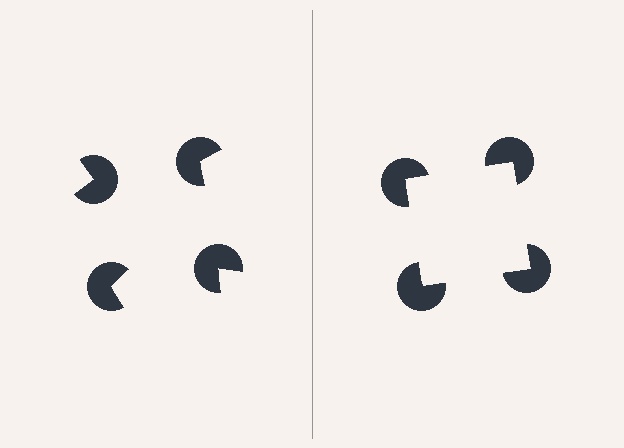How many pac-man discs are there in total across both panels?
8 — 4 on each side.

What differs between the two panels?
The pac-man discs are positioned identically on both sides; only the wedge orientations differ. On the right they align to a square; on the left they are misaligned.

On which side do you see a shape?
An illusory square appears on the right side. On the left side the wedge cuts are rotated, so no coherent shape forms.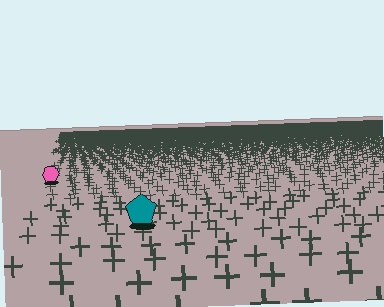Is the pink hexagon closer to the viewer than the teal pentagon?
No. The teal pentagon is closer — you can tell from the texture gradient: the ground texture is coarser near it.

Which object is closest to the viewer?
The teal pentagon is closest. The texture marks near it are larger and more spread out.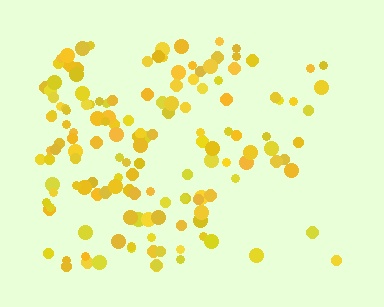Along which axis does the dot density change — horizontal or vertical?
Horizontal.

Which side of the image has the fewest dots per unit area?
The right.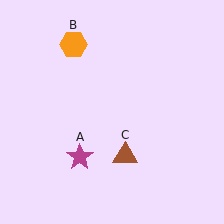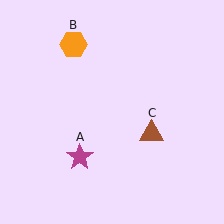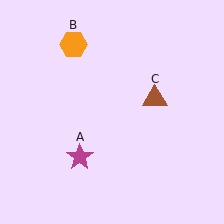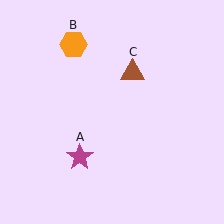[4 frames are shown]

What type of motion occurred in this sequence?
The brown triangle (object C) rotated counterclockwise around the center of the scene.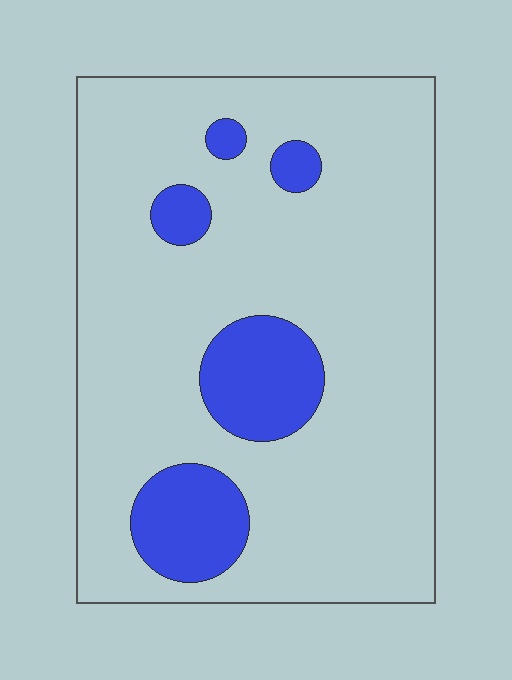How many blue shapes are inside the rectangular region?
5.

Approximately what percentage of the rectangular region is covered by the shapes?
Approximately 15%.